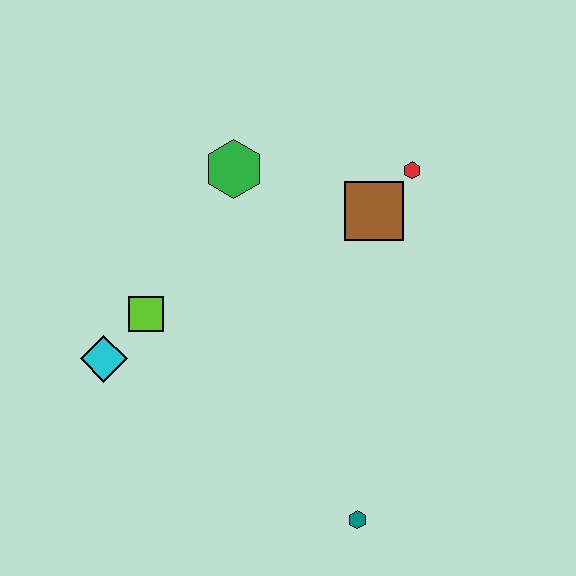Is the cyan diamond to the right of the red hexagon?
No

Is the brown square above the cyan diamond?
Yes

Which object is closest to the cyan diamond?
The lime square is closest to the cyan diamond.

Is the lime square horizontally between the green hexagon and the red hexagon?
No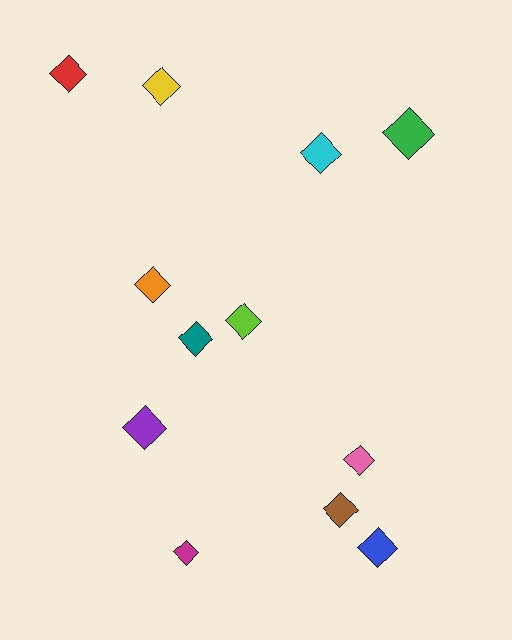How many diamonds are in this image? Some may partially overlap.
There are 12 diamonds.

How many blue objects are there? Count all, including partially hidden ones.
There is 1 blue object.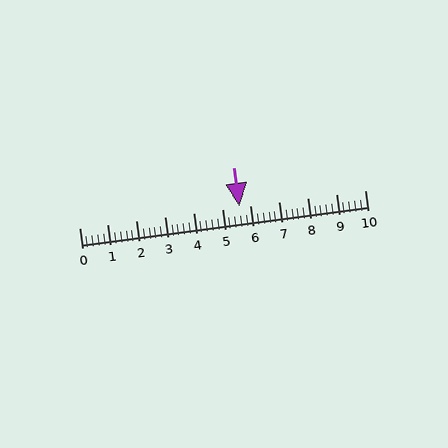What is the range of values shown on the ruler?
The ruler shows values from 0 to 10.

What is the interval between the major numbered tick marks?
The major tick marks are spaced 1 units apart.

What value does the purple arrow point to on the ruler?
The purple arrow points to approximately 5.6.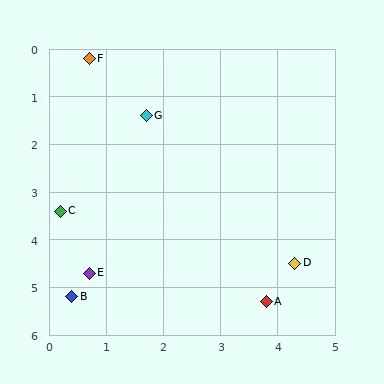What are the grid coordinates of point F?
Point F is at approximately (0.7, 0.2).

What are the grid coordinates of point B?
Point B is at approximately (0.4, 5.2).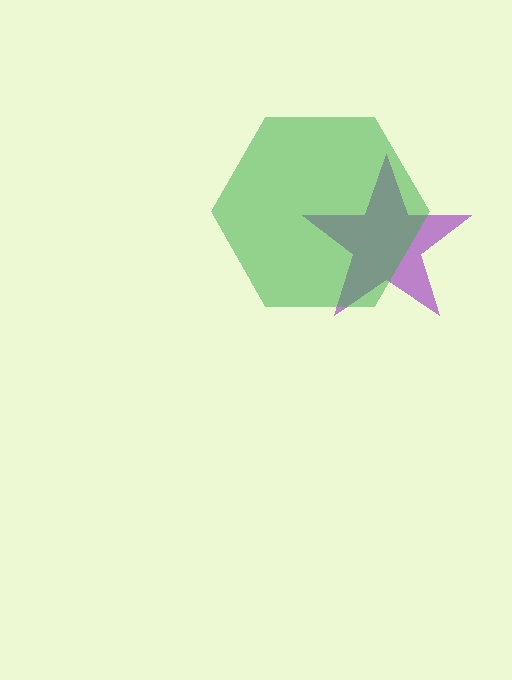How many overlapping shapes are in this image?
There are 2 overlapping shapes in the image.